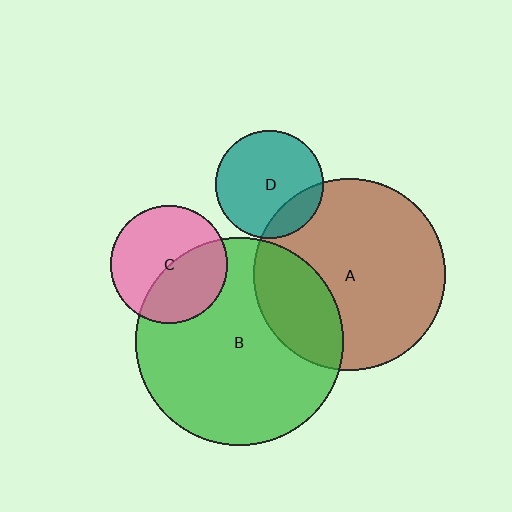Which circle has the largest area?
Circle B (green).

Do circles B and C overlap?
Yes.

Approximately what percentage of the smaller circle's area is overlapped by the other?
Approximately 45%.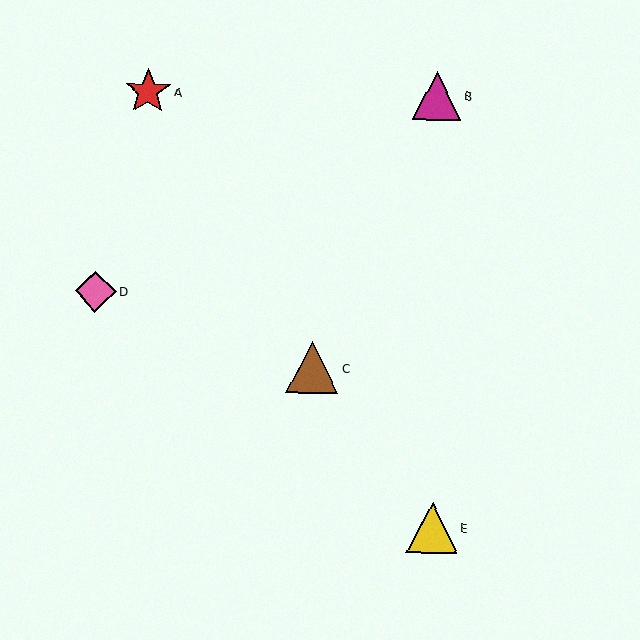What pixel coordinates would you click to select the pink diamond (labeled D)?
Click at (95, 291) to select the pink diamond D.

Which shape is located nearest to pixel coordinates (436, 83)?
The magenta triangle (labeled B) at (437, 96) is nearest to that location.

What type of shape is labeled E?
Shape E is a yellow triangle.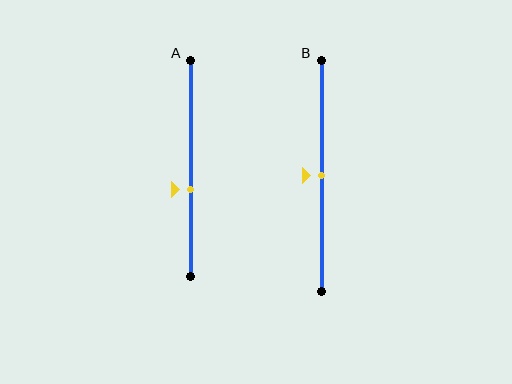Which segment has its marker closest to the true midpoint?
Segment B has its marker closest to the true midpoint.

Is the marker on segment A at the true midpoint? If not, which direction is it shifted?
No, the marker on segment A is shifted downward by about 10% of the segment length.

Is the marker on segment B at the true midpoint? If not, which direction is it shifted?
Yes, the marker on segment B is at the true midpoint.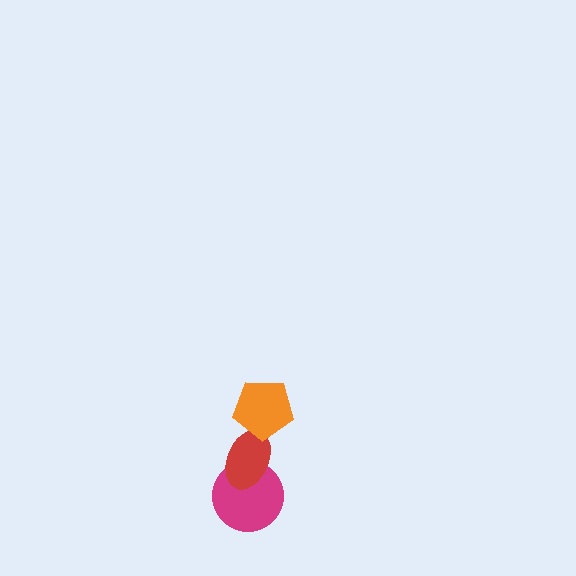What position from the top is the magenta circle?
The magenta circle is 3rd from the top.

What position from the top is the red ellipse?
The red ellipse is 2nd from the top.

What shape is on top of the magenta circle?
The red ellipse is on top of the magenta circle.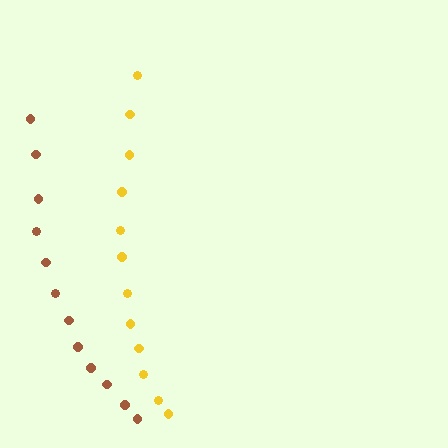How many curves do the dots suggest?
There are 2 distinct paths.